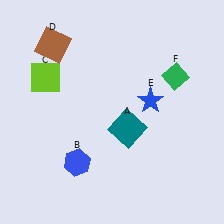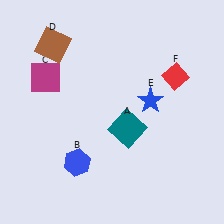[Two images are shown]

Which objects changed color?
C changed from lime to magenta. F changed from green to red.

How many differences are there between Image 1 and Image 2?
There are 2 differences between the two images.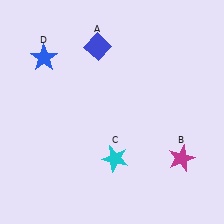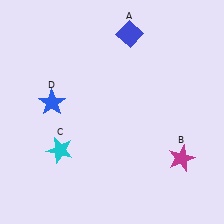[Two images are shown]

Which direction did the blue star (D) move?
The blue star (D) moved down.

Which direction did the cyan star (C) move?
The cyan star (C) moved left.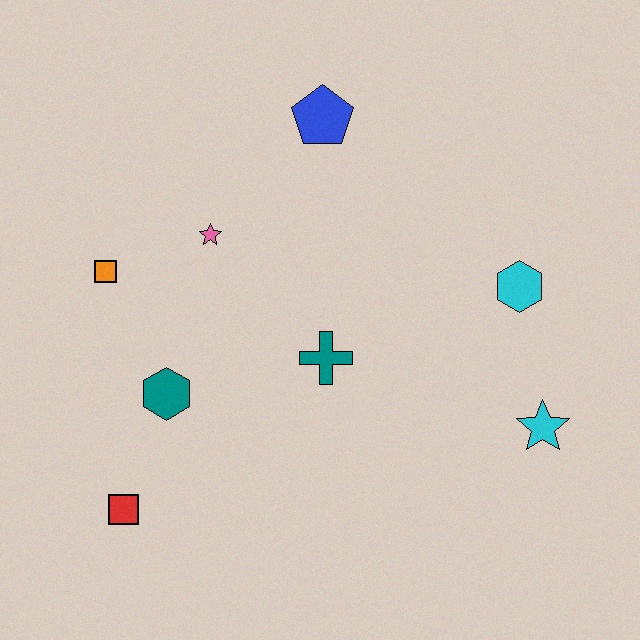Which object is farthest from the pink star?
The cyan star is farthest from the pink star.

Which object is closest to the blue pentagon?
The pink star is closest to the blue pentagon.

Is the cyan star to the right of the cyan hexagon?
Yes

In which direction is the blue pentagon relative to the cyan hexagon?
The blue pentagon is to the left of the cyan hexagon.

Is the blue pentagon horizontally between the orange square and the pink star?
No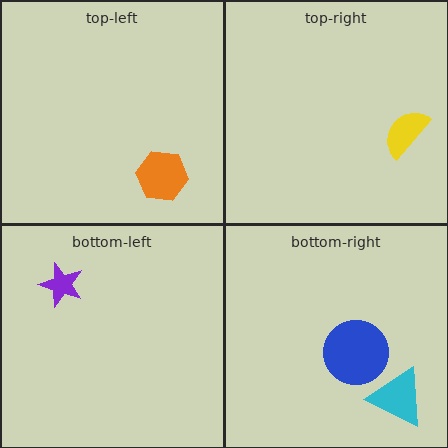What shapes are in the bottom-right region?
The blue circle, the cyan triangle.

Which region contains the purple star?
The bottom-left region.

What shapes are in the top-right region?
The yellow semicircle.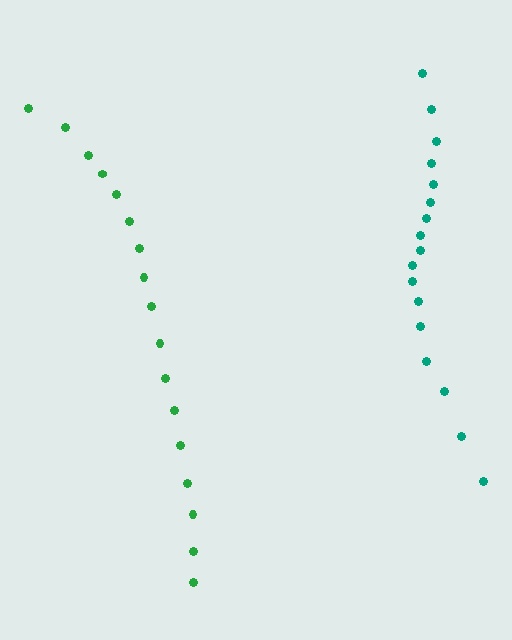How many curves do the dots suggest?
There are 2 distinct paths.